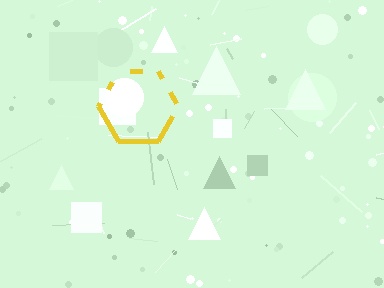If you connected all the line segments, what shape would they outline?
They would outline a hexagon.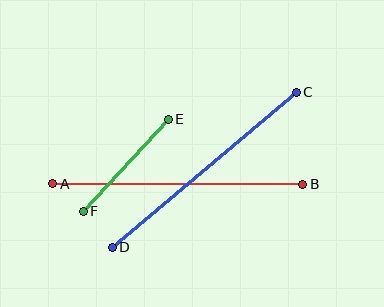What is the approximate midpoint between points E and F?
The midpoint is at approximately (126, 165) pixels.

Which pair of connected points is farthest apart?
Points A and B are farthest apart.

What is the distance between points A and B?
The distance is approximately 250 pixels.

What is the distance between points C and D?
The distance is approximately 241 pixels.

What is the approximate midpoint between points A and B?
The midpoint is at approximately (178, 184) pixels.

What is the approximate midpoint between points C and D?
The midpoint is at approximately (204, 170) pixels.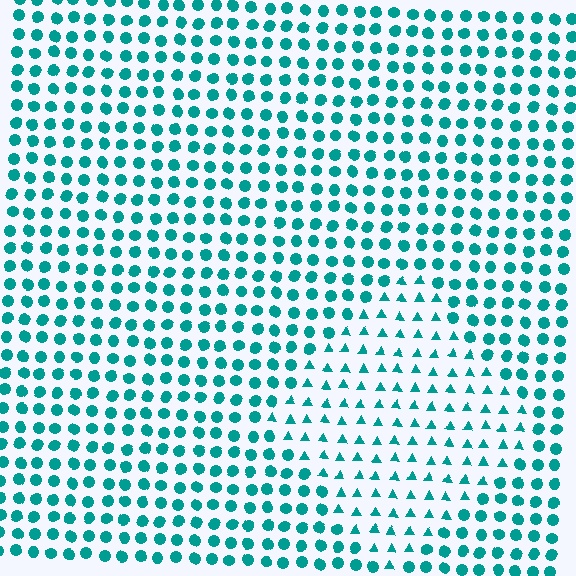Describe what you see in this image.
The image is filled with small teal elements arranged in a uniform grid. A diamond-shaped region contains triangles, while the surrounding area contains circles. The boundary is defined purely by the change in element shape.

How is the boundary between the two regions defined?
The boundary is defined by a change in element shape: triangles inside vs. circles outside. All elements share the same color and spacing.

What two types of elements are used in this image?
The image uses triangles inside the diamond region and circles outside it.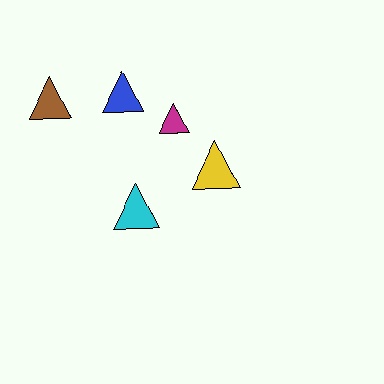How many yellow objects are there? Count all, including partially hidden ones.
There is 1 yellow object.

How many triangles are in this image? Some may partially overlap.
There are 5 triangles.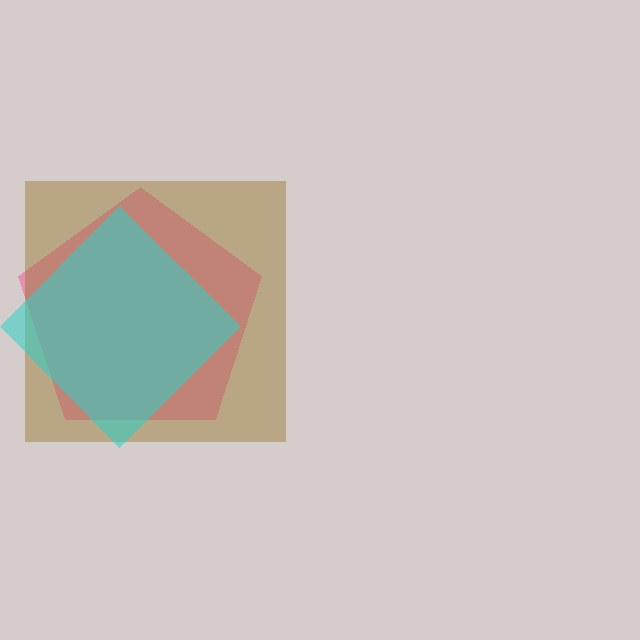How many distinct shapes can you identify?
There are 3 distinct shapes: a pink pentagon, a brown square, a cyan diamond.